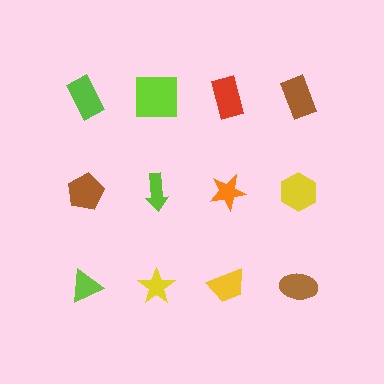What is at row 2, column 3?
An orange star.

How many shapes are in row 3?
4 shapes.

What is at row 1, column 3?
A red rectangle.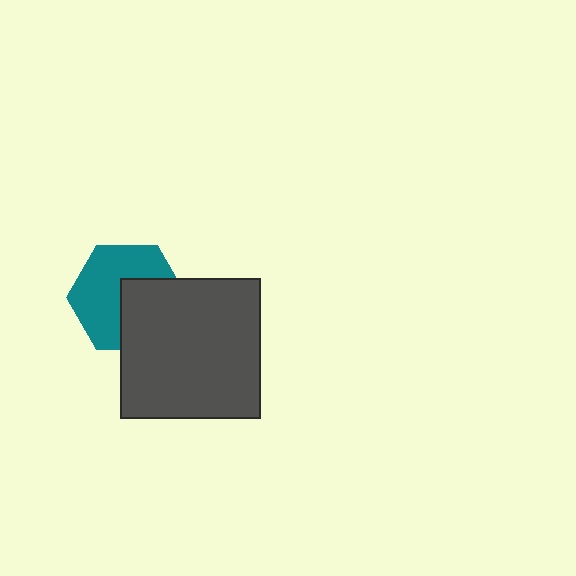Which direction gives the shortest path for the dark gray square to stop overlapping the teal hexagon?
Moving toward the lower-right gives the shortest separation.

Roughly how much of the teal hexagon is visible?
About half of it is visible (roughly 58%).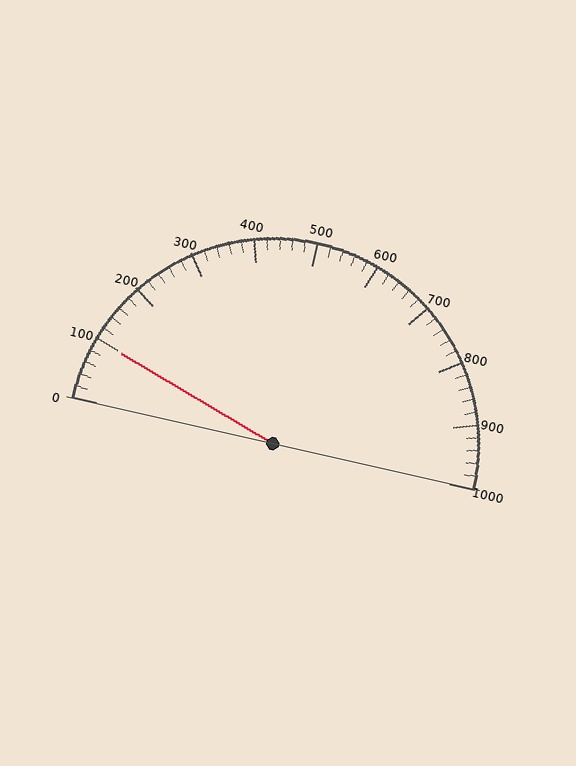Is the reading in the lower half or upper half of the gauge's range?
The reading is in the lower half of the range (0 to 1000).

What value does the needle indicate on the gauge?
The needle indicates approximately 100.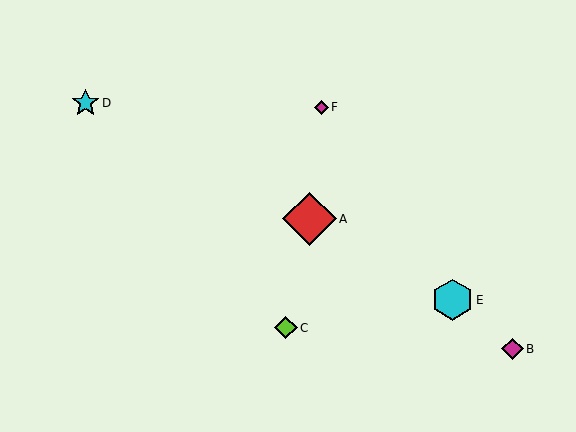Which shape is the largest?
The red diamond (labeled A) is the largest.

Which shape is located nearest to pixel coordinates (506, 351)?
The magenta diamond (labeled B) at (513, 349) is nearest to that location.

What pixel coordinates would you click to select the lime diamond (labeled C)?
Click at (286, 328) to select the lime diamond C.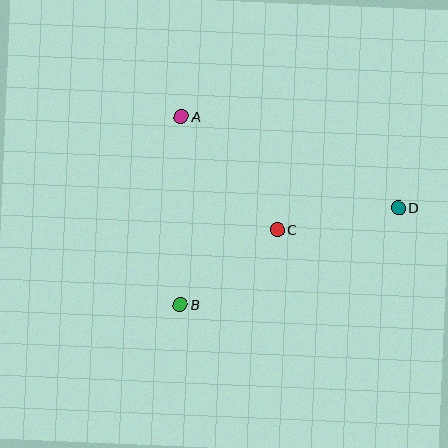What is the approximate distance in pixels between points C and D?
The distance between C and D is approximately 123 pixels.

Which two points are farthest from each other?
Points B and D are farthest from each other.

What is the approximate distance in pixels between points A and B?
The distance between A and B is approximately 188 pixels.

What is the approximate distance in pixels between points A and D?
The distance between A and D is approximately 235 pixels.